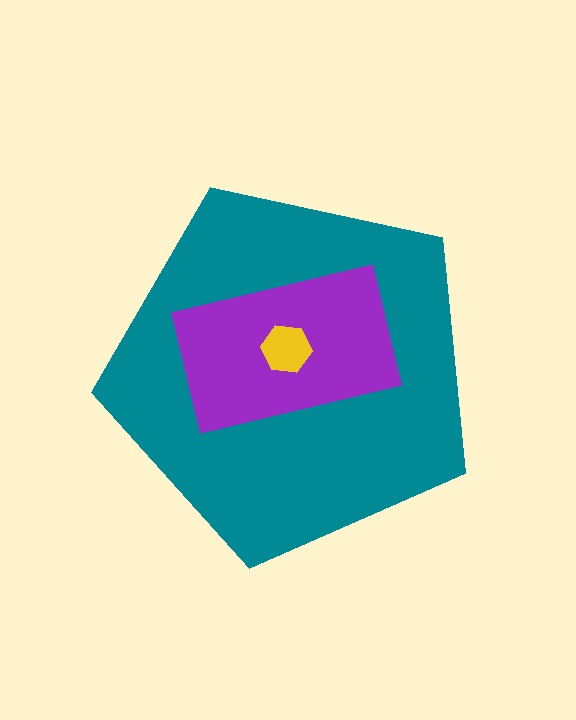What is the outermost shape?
The teal pentagon.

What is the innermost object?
The yellow hexagon.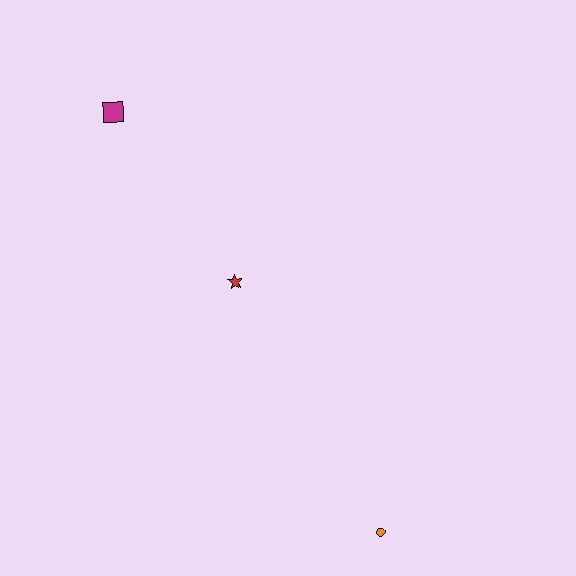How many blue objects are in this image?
There are no blue objects.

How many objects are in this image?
There are 3 objects.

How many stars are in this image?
There is 1 star.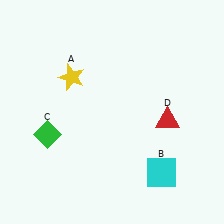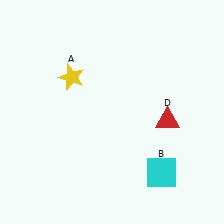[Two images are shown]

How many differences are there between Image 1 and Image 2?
There is 1 difference between the two images.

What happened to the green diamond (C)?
The green diamond (C) was removed in Image 2. It was in the bottom-left area of Image 1.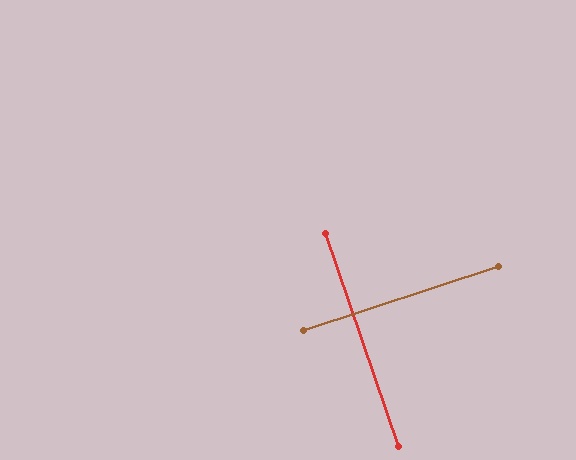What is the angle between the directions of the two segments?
Approximately 89 degrees.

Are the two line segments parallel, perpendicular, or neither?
Perpendicular — they meet at approximately 89°.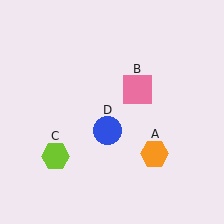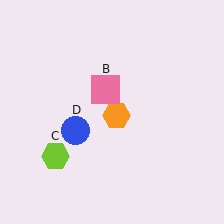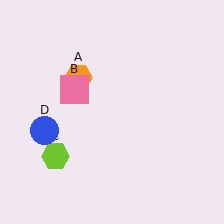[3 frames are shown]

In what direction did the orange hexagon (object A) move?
The orange hexagon (object A) moved up and to the left.